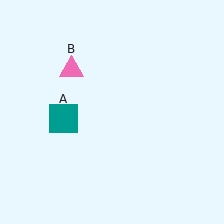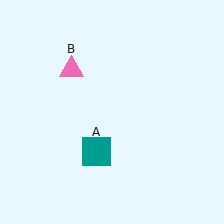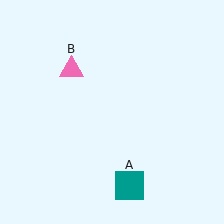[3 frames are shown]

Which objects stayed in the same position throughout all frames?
Pink triangle (object B) remained stationary.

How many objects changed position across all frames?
1 object changed position: teal square (object A).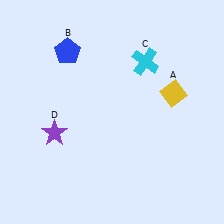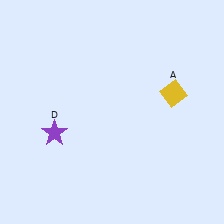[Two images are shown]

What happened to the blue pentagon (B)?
The blue pentagon (B) was removed in Image 2. It was in the top-left area of Image 1.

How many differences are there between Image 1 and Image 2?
There are 2 differences between the two images.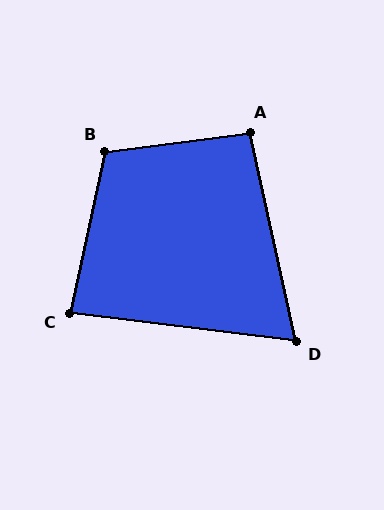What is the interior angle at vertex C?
Approximately 85 degrees (acute).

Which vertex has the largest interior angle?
B, at approximately 109 degrees.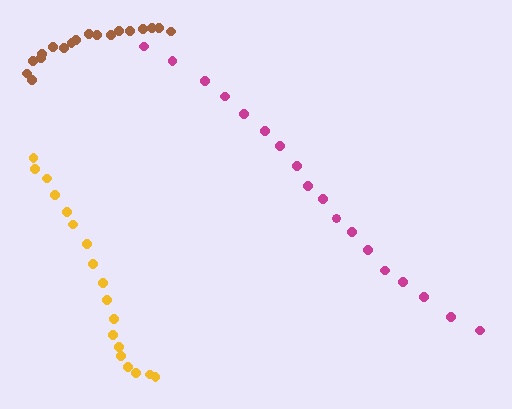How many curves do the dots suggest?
There are 3 distinct paths.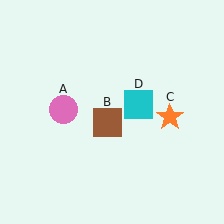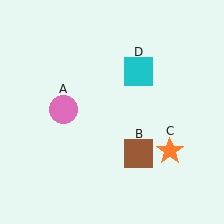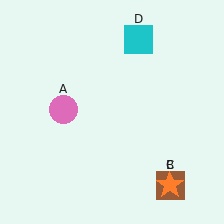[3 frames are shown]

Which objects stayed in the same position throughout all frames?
Pink circle (object A) remained stationary.